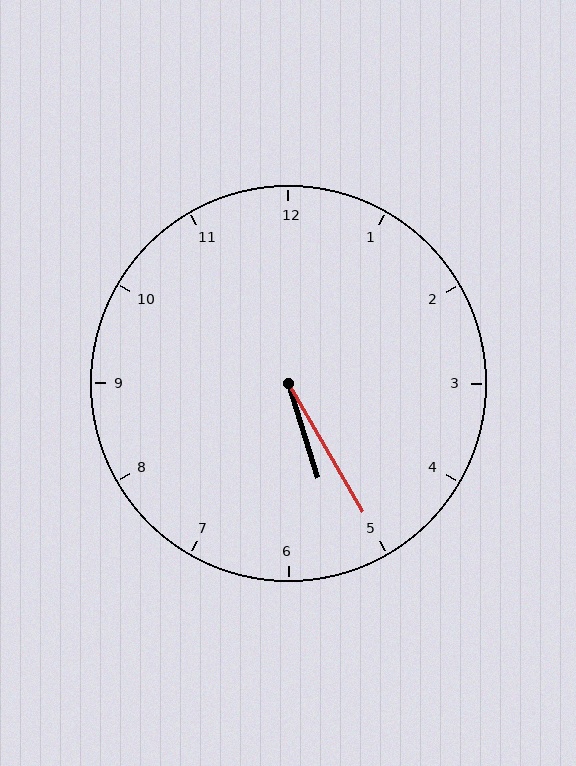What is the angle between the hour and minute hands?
Approximately 12 degrees.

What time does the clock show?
5:25.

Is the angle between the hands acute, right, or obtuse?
It is acute.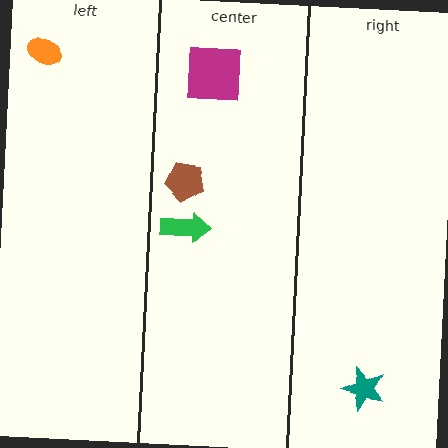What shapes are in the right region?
The teal star.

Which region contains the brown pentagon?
The center region.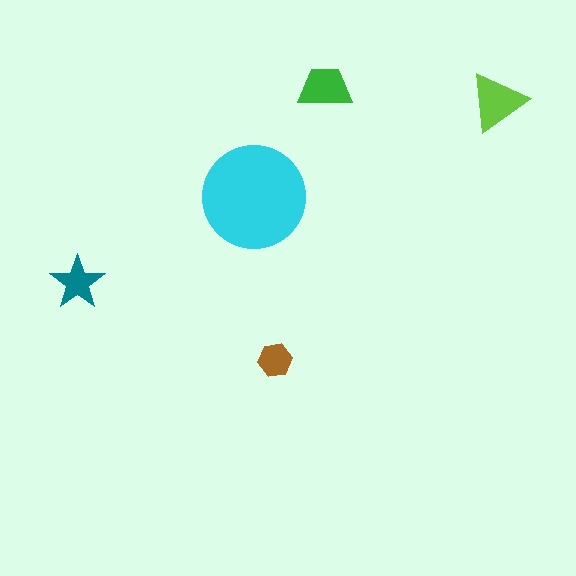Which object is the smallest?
The brown hexagon.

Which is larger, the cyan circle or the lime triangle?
The cyan circle.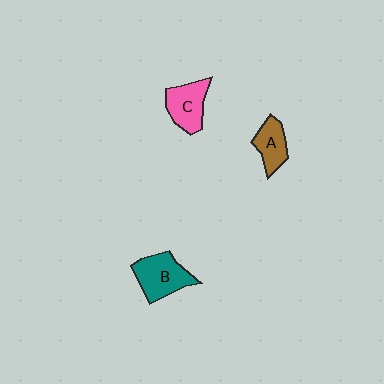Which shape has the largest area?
Shape B (teal).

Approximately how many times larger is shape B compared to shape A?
Approximately 1.5 times.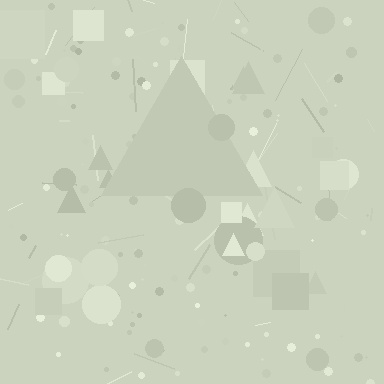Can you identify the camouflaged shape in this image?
The camouflaged shape is a triangle.